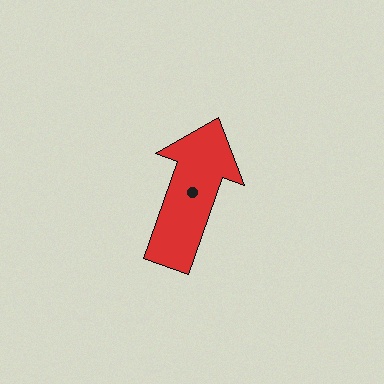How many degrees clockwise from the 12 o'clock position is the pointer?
Approximately 19 degrees.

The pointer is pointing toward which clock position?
Roughly 1 o'clock.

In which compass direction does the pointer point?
North.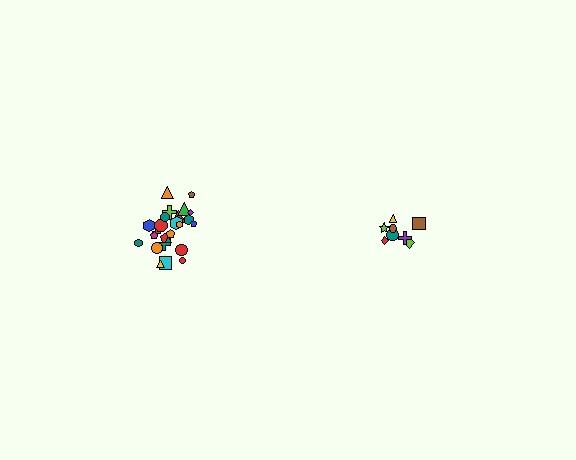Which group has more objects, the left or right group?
The left group.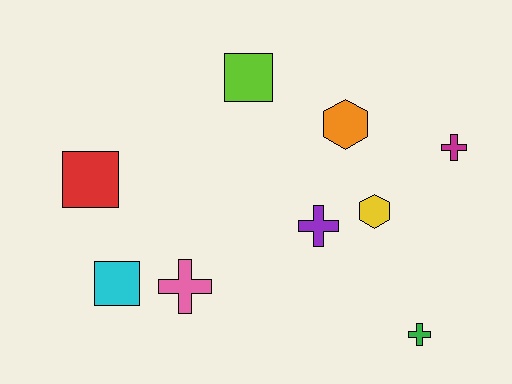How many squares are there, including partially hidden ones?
There are 3 squares.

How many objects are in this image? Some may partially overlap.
There are 9 objects.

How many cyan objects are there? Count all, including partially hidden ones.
There is 1 cyan object.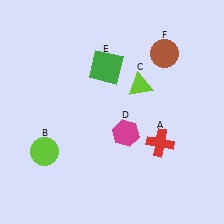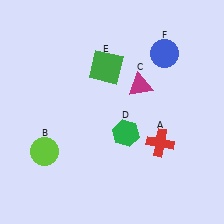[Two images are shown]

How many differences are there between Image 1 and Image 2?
There are 3 differences between the two images.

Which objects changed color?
C changed from lime to magenta. D changed from magenta to green. F changed from brown to blue.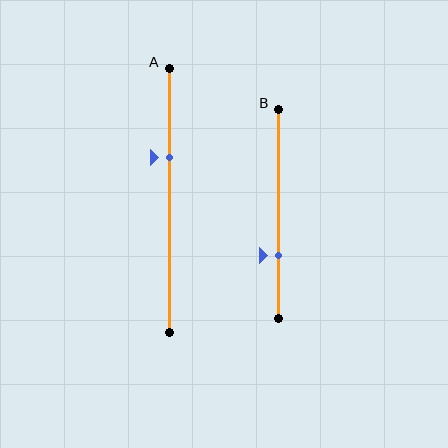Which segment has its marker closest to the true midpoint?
Segment A has its marker closest to the true midpoint.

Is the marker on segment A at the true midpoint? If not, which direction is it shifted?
No, the marker on segment A is shifted upward by about 16% of the segment length.